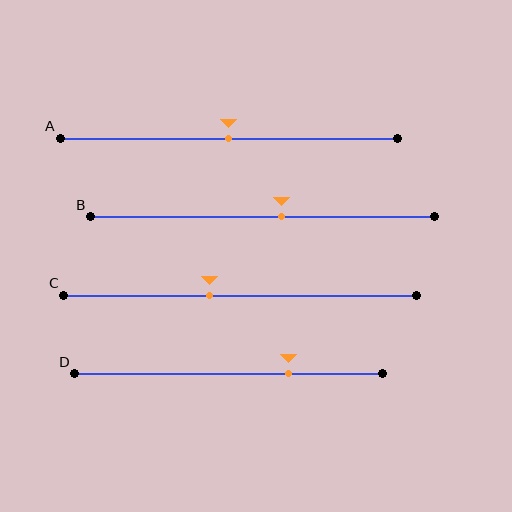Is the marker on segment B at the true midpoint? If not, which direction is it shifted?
No, the marker on segment B is shifted to the right by about 5% of the segment length.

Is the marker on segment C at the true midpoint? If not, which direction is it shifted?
No, the marker on segment C is shifted to the left by about 9% of the segment length.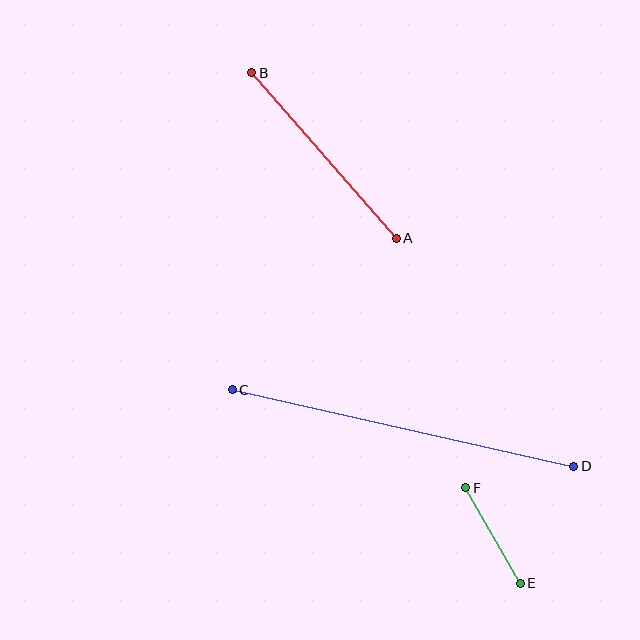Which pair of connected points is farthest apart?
Points C and D are farthest apart.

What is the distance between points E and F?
The distance is approximately 110 pixels.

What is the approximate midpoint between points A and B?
The midpoint is at approximately (324, 156) pixels.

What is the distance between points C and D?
The distance is approximately 350 pixels.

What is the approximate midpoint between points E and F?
The midpoint is at approximately (493, 536) pixels.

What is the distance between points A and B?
The distance is approximately 219 pixels.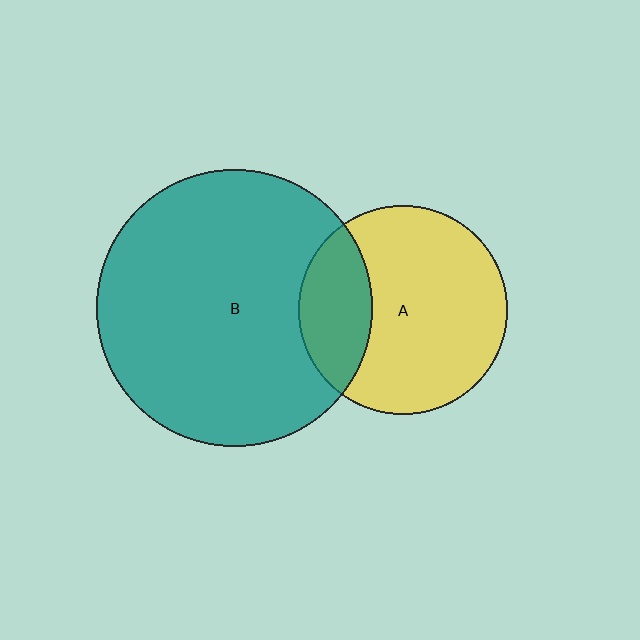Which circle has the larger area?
Circle B (teal).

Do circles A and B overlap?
Yes.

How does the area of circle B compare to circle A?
Approximately 1.8 times.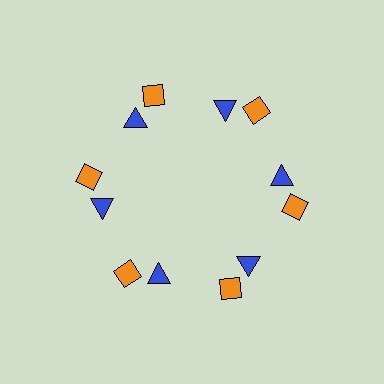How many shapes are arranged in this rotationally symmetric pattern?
There are 12 shapes, arranged in 6 groups of 2.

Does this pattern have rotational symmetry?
Yes, this pattern has 6-fold rotational symmetry. It looks the same after rotating 60 degrees around the center.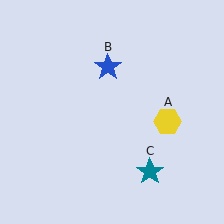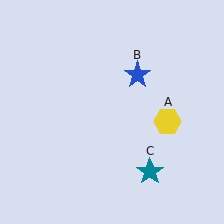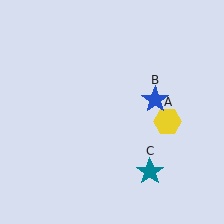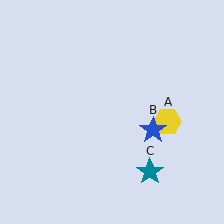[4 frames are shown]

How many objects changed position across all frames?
1 object changed position: blue star (object B).